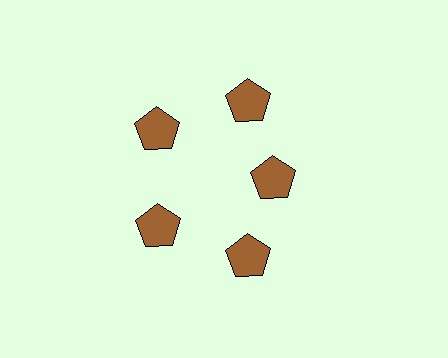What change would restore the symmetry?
The symmetry would be restored by moving it outward, back onto the ring so that all 5 pentagons sit at equal angles and equal distance from the center.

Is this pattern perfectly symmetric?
No. The 5 brown pentagons are arranged in a ring, but one element near the 3 o'clock position is pulled inward toward the center, breaking the 5-fold rotational symmetry.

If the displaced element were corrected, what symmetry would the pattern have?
It would have 5-fold rotational symmetry — the pattern would map onto itself every 72 degrees.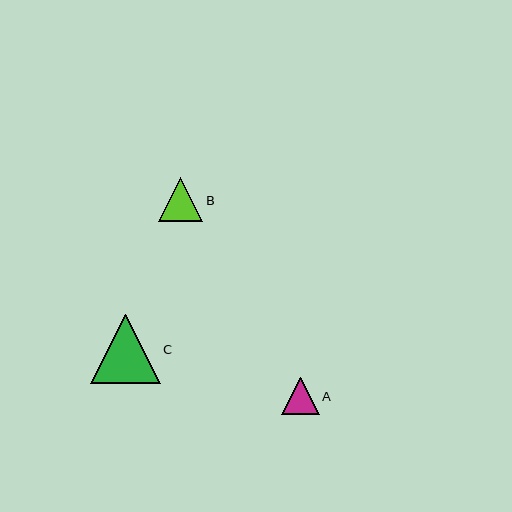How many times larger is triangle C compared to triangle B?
Triangle C is approximately 1.6 times the size of triangle B.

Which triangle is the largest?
Triangle C is the largest with a size of approximately 69 pixels.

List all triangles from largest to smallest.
From largest to smallest: C, B, A.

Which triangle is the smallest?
Triangle A is the smallest with a size of approximately 38 pixels.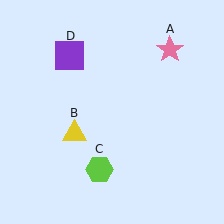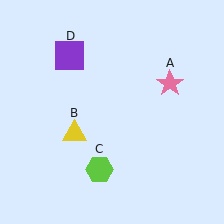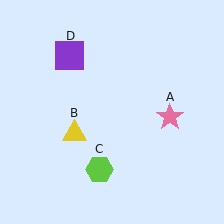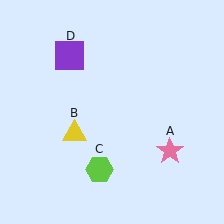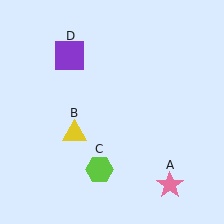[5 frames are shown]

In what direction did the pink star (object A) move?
The pink star (object A) moved down.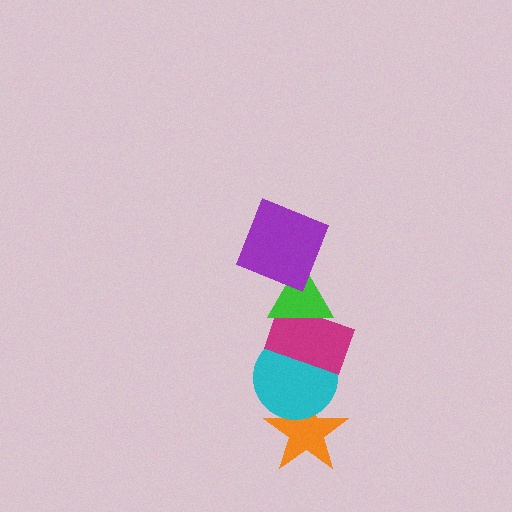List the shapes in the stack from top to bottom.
From top to bottom: the purple square, the green triangle, the magenta rectangle, the cyan circle, the orange star.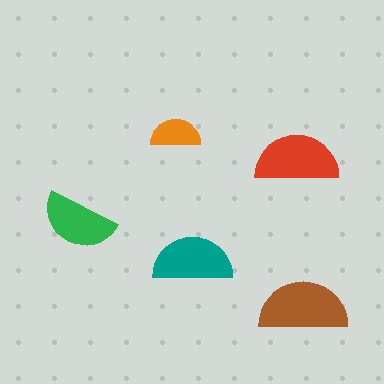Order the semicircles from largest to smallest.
the brown one, the red one, the teal one, the green one, the orange one.